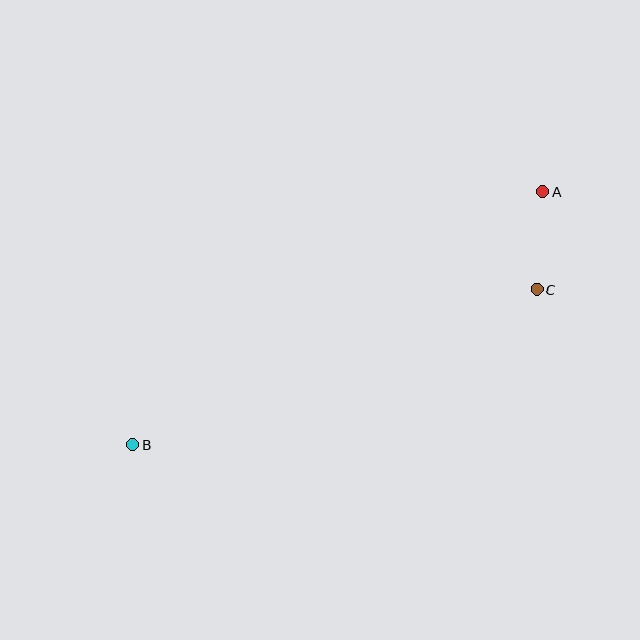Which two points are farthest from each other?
Points A and B are farthest from each other.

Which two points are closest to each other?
Points A and C are closest to each other.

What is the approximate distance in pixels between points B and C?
The distance between B and C is approximately 433 pixels.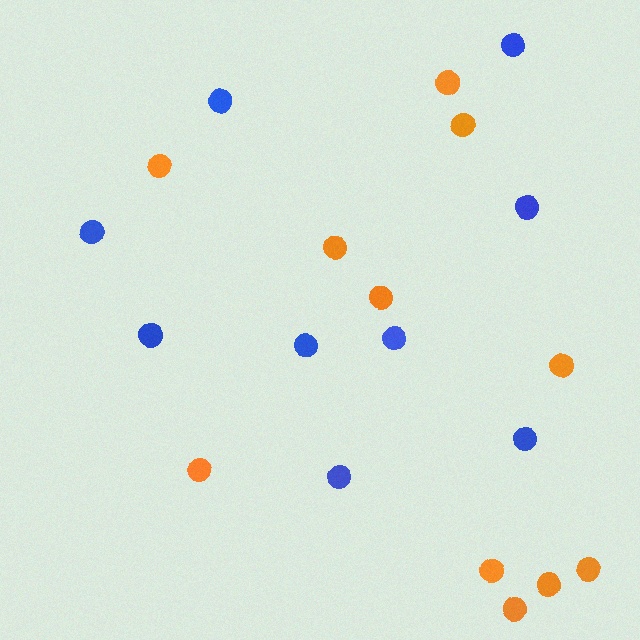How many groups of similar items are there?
There are 2 groups: one group of blue circles (9) and one group of orange circles (11).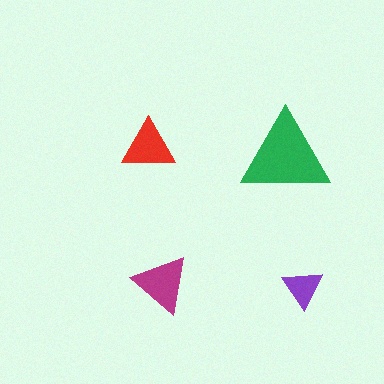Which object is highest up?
The red triangle is topmost.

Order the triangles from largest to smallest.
the green one, the magenta one, the red one, the purple one.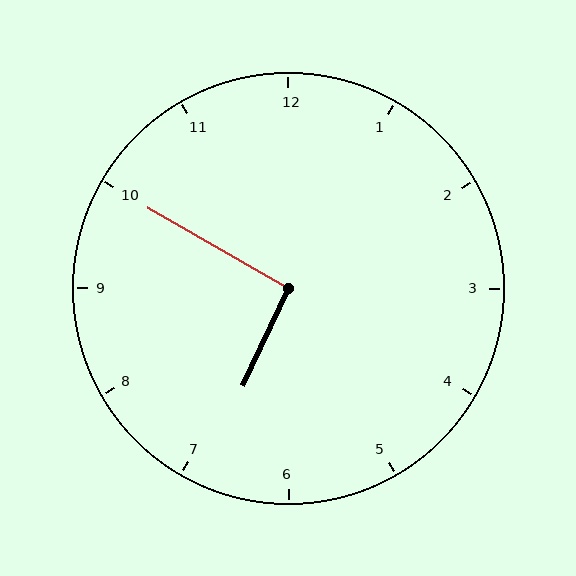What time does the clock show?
6:50.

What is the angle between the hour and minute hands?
Approximately 95 degrees.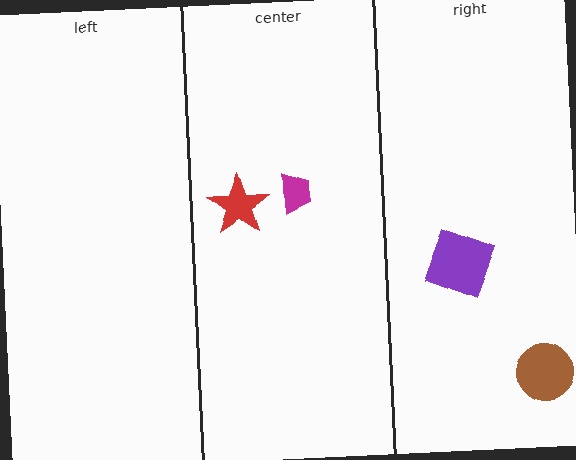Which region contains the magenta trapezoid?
The center region.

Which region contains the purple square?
The right region.